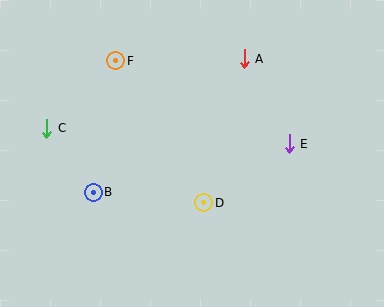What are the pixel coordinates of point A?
Point A is at (244, 59).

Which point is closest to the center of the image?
Point D at (204, 203) is closest to the center.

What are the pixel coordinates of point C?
Point C is at (47, 128).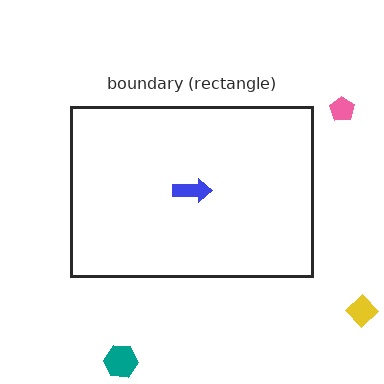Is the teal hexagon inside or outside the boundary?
Outside.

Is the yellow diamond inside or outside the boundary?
Outside.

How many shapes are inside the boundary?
1 inside, 3 outside.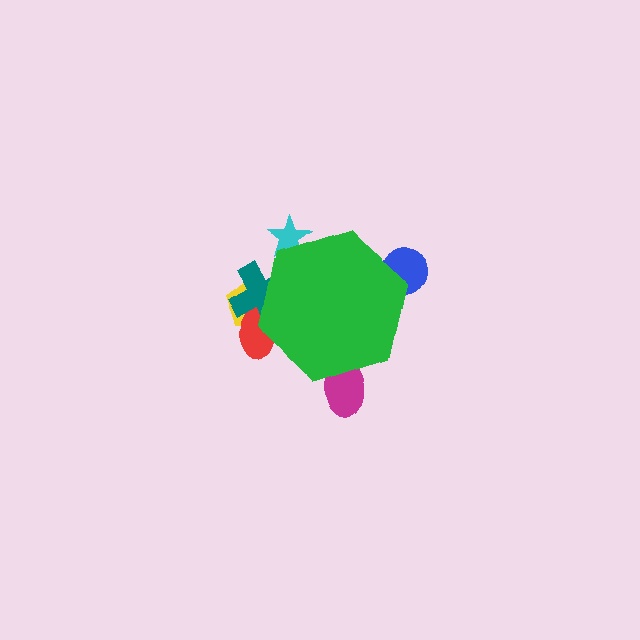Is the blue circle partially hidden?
Yes, the blue circle is partially hidden behind the green hexagon.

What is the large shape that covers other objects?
A green hexagon.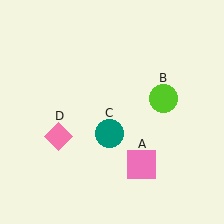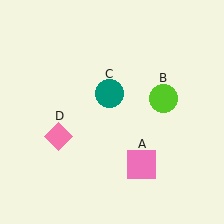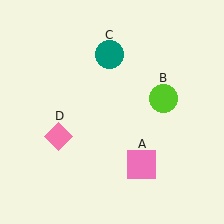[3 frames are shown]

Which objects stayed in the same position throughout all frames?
Pink square (object A) and lime circle (object B) and pink diamond (object D) remained stationary.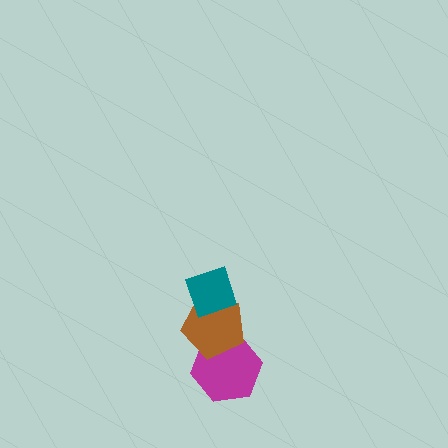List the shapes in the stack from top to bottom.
From top to bottom: the teal diamond, the brown pentagon, the magenta hexagon.